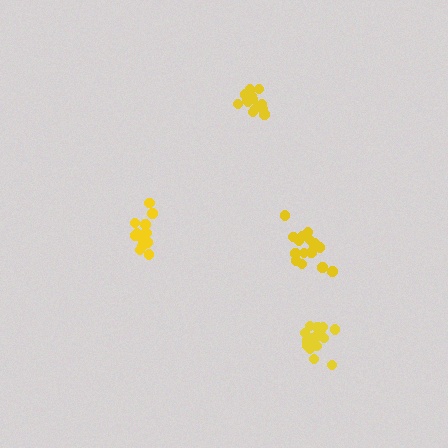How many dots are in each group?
Group 1: 16 dots, Group 2: 19 dots, Group 3: 15 dots, Group 4: 20 dots (70 total).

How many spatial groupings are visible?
There are 4 spatial groupings.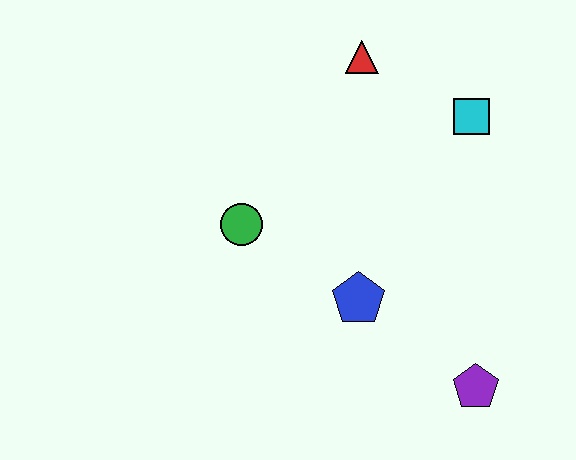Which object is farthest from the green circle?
The purple pentagon is farthest from the green circle.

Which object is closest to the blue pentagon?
The green circle is closest to the blue pentagon.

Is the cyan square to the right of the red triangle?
Yes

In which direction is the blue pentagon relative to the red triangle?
The blue pentagon is below the red triangle.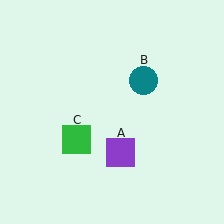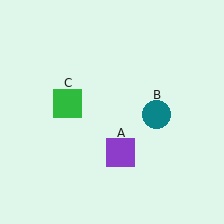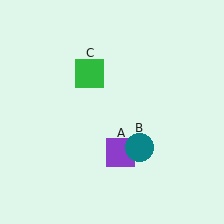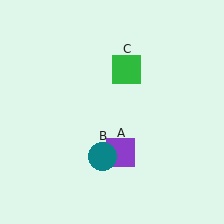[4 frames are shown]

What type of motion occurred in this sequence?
The teal circle (object B), green square (object C) rotated clockwise around the center of the scene.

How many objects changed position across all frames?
2 objects changed position: teal circle (object B), green square (object C).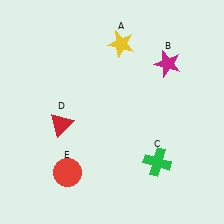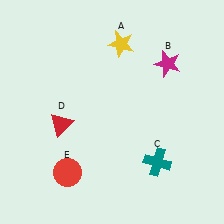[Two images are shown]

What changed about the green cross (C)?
In Image 1, C is green. In Image 2, it changed to teal.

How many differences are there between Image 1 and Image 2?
There is 1 difference between the two images.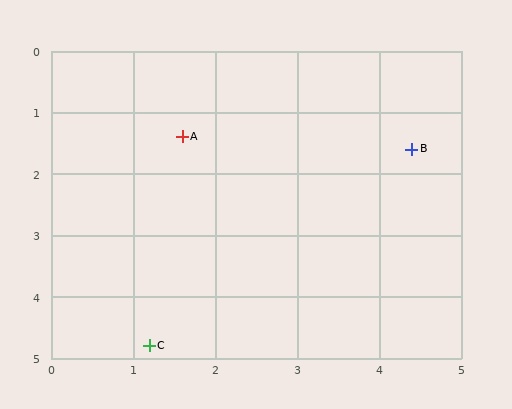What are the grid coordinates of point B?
Point B is at approximately (4.4, 1.6).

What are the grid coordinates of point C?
Point C is at approximately (1.2, 4.8).